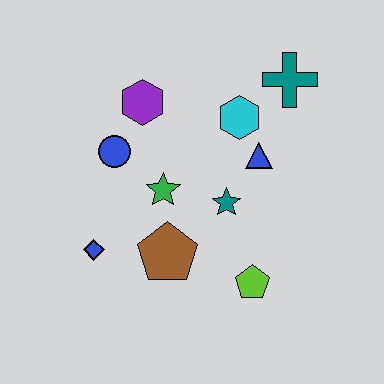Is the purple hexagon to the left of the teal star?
Yes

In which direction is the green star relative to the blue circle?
The green star is to the right of the blue circle.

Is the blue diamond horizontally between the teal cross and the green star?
No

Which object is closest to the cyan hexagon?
The blue triangle is closest to the cyan hexagon.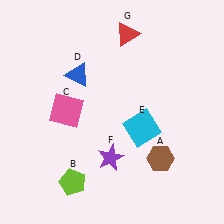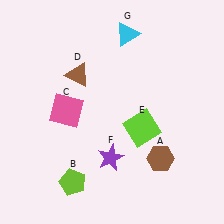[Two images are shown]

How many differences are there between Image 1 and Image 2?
There are 3 differences between the two images.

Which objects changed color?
D changed from blue to brown. E changed from cyan to lime. G changed from red to cyan.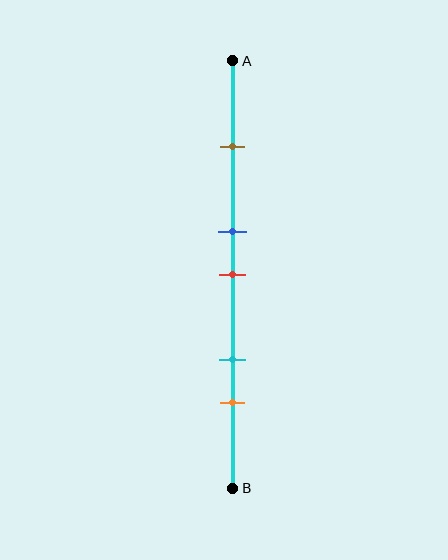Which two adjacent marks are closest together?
The blue and red marks are the closest adjacent pair.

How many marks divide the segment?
There are 5 marks dividing the segment.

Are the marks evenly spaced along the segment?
No, the marks are not evenly spaced.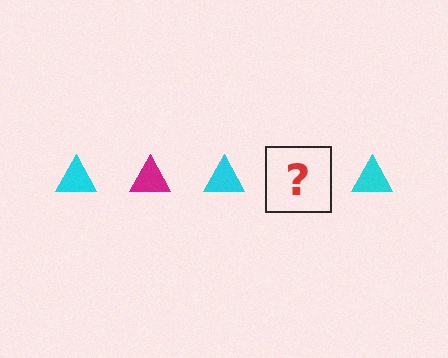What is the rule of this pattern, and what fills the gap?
The rule is that the pattern cycles through cyan, magenta triangles. The gap should be filled with a magenta triangle.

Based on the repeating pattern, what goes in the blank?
The blank should be a magenta triangle.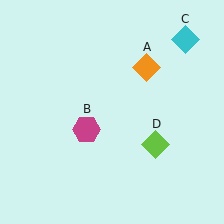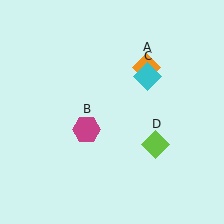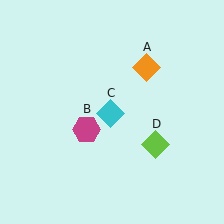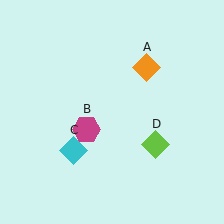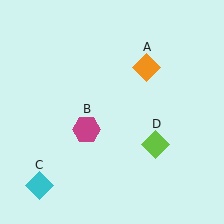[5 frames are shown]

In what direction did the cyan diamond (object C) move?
The cyan diamond (object C) moved down and to the left.